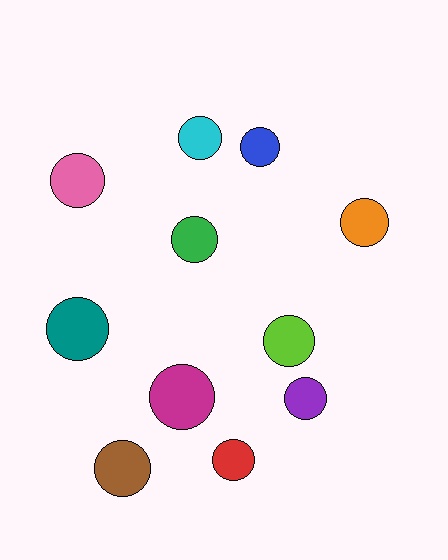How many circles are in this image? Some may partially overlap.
There are 11 circles.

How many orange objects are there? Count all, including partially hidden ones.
There is 1 orange object.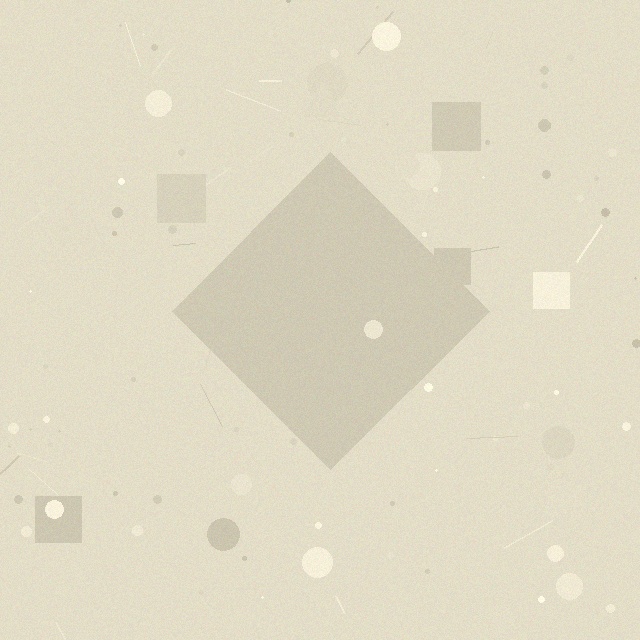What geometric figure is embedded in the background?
A diamond is embedded in the background.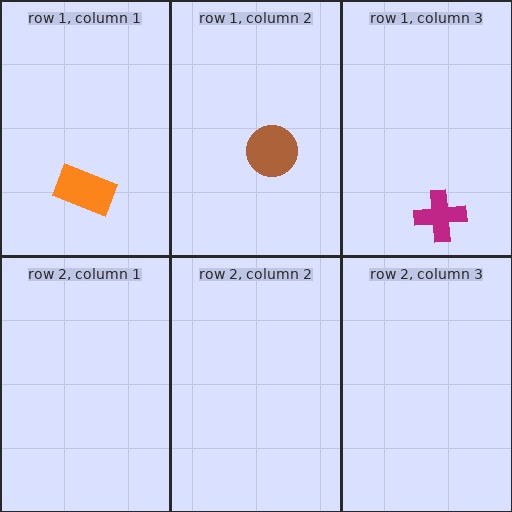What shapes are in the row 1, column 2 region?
The brown circle.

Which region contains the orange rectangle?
The row 1, column 1 region.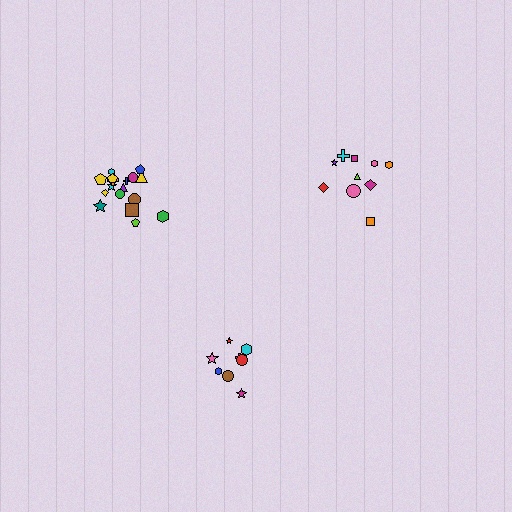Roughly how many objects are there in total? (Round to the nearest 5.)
Roughly 35 objects in total.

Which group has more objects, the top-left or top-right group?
The top-left group.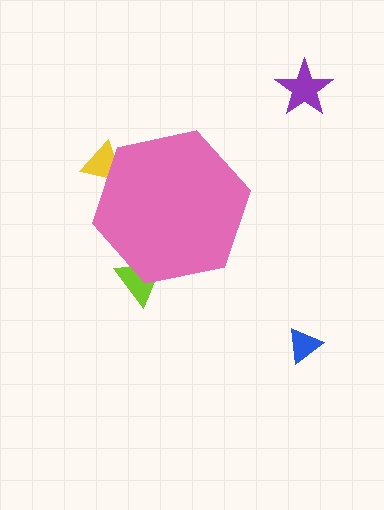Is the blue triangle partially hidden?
No, the blue triangle is fully visible.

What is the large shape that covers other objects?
A pink hexagon.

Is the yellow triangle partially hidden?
Yes, the yellow triangle is partially hidden behind the pink hexagon.